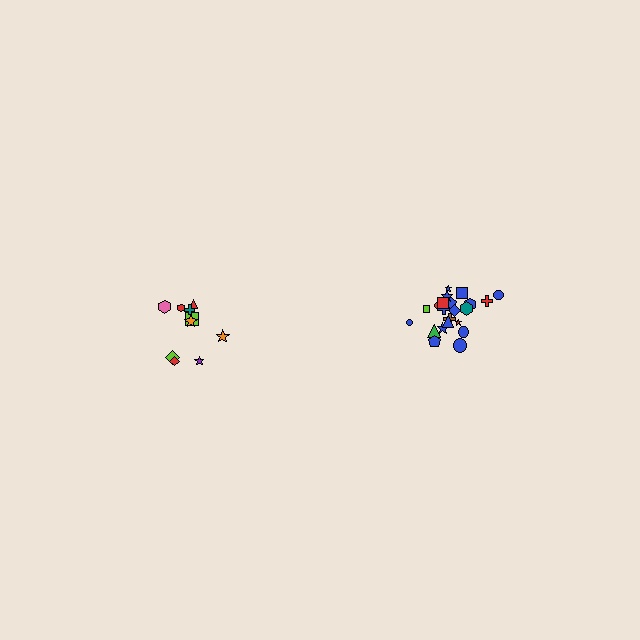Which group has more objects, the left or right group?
The right group.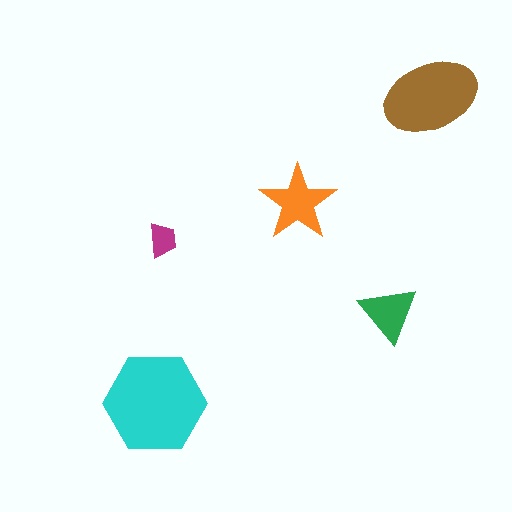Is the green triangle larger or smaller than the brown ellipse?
Smaller.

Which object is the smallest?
The magenta trapezoid.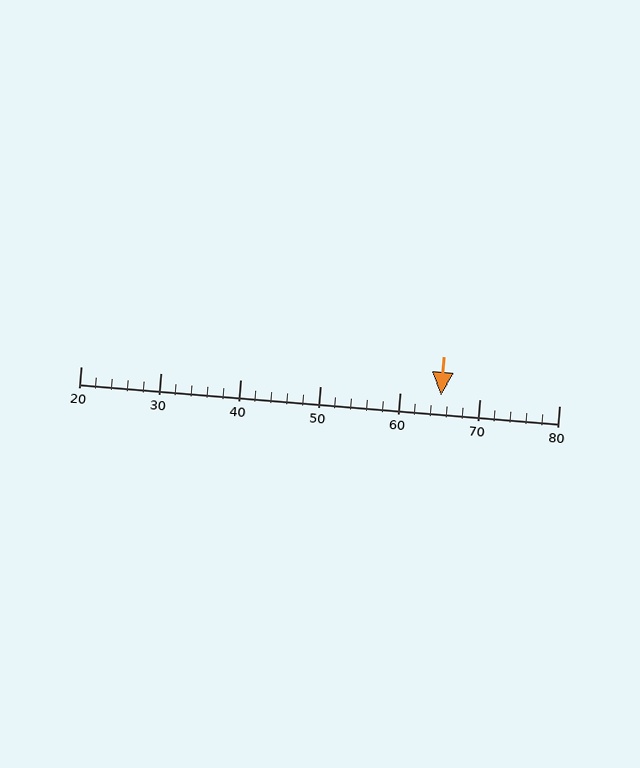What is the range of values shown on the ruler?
The ruler shows values from 20 to 80.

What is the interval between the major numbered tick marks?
The major tick marks are spaced 10 units apart.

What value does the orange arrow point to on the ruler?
The orange arrow points to approximately 65.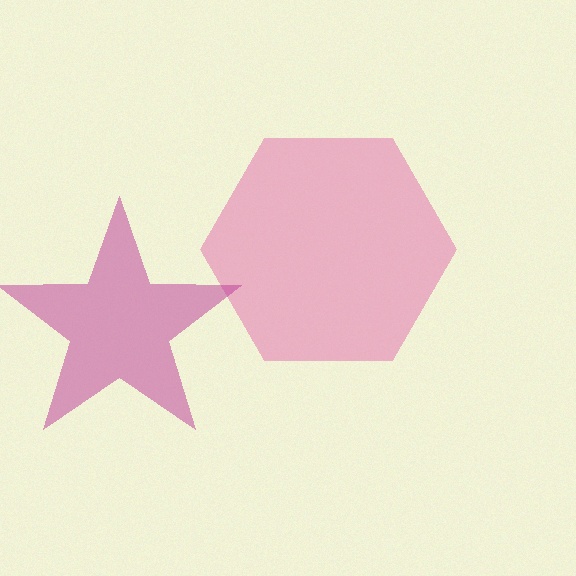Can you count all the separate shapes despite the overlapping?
Yes, there are 2 separate shapes.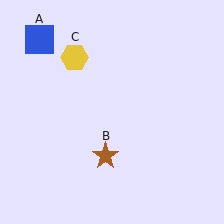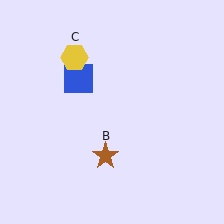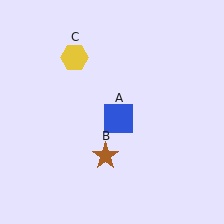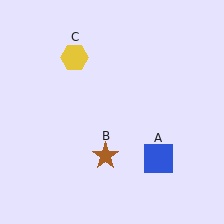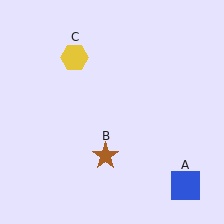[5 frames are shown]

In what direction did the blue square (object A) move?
The blue square (object A) moved down and to the right.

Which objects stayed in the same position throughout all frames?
Brown star (object B) and yellow hexagon (object C) remained stationary.